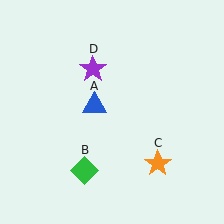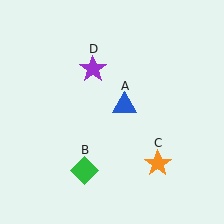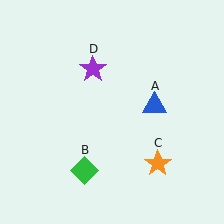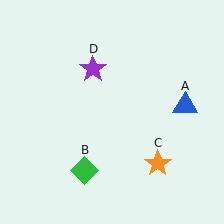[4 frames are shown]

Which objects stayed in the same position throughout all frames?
Green diamond (object B) and orange star (object C) and purple star (object D) remained stationary.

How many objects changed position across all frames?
1 object changed position: blue triangle (object A).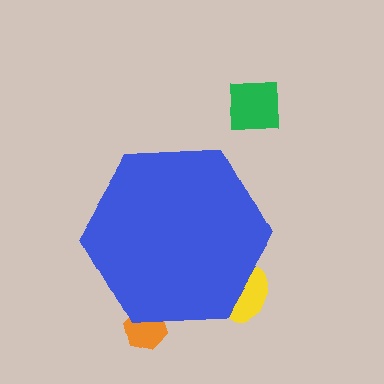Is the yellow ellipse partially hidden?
Yes, the yellow ellipse is partially hidden behind the blue hexagon.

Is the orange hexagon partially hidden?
Yes, the orange hexagon is partially hidden behind the blue hexagon.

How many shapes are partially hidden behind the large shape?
2 shapes are partially hidden.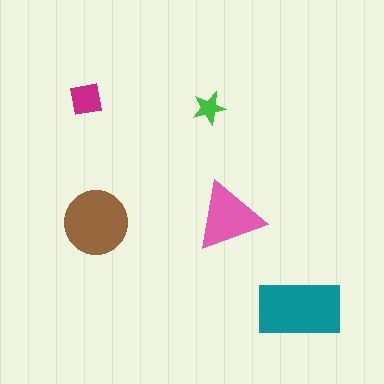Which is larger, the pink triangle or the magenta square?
The pink triangle.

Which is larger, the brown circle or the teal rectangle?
The teal rectangle.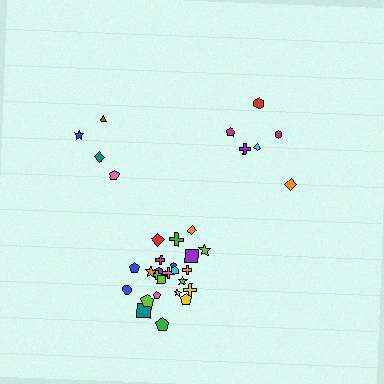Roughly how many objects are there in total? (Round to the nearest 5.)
Roughly 35 objects in total.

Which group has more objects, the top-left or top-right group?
The top-right group.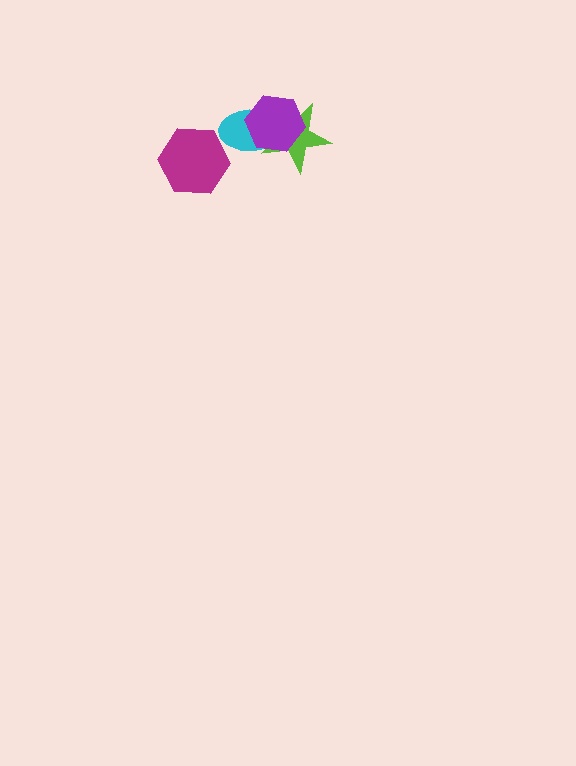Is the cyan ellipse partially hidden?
Yes, it is partially covered by another shape.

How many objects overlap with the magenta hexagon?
0 objects overlap with the magenta hexagon.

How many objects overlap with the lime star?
2 objects overlap with the lime star.